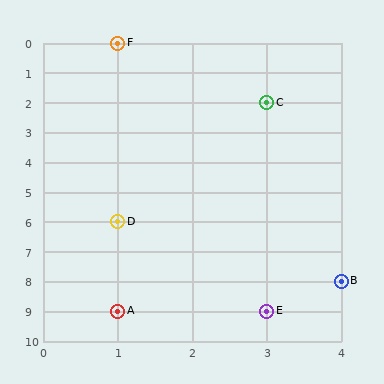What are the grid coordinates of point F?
Point F is at grid coordinates (1, 0).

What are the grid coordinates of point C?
Point C is at grid coordinates (3, 2).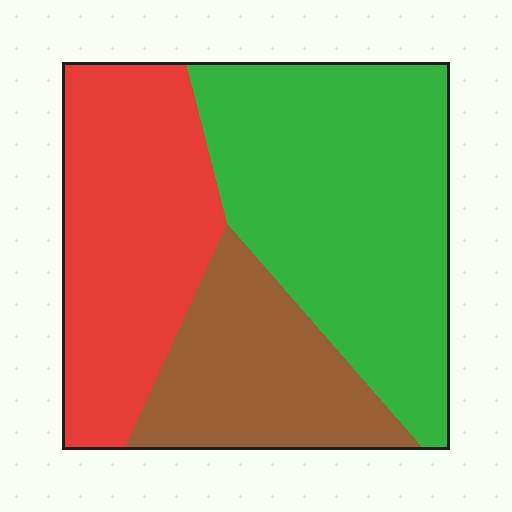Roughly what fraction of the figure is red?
Red takes up about one third (1/3) of the figure.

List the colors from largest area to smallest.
From largest to smallest: green, red, brown.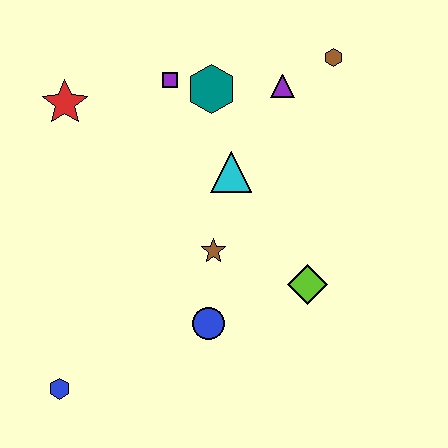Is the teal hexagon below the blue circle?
No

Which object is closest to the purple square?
The teal hexagon is closest to the purple square.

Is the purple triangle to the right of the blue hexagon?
Yes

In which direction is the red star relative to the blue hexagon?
The red star is above the blue hexagon.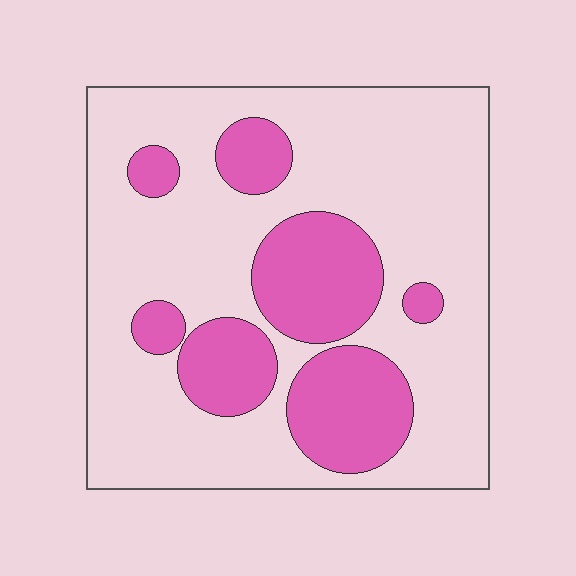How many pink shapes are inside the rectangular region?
7.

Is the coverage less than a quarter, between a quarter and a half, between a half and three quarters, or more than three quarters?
Between a quarter and a half.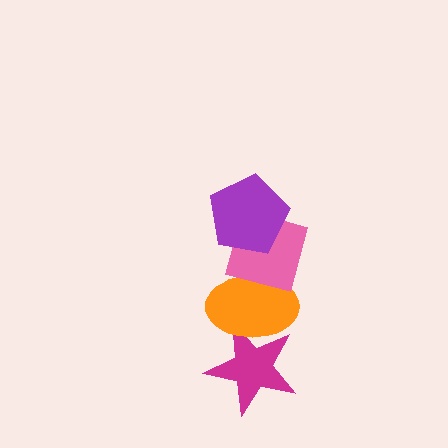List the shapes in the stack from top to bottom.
From top to bottom: the purple pentagon, the pink diamond, the orange ellipse, the magenta star.